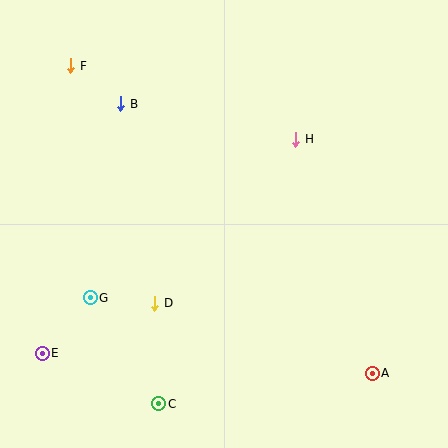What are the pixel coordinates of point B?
Point B is at (121, 104).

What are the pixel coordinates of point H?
Point H is at (296, 139).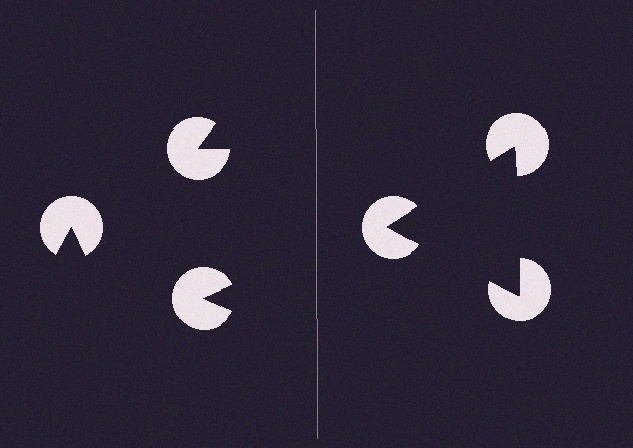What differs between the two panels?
The pac-man discs are positioned identically on both sides; only the wedge orientations differ. On the right they align to a triangle; on the left they are misaligned.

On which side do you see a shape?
An illusory triangle appears on the right side. On the left side the wedge cuts are rotated, so no coherent shape forms.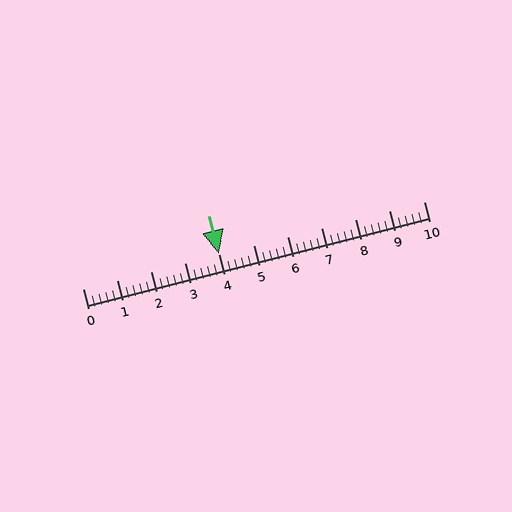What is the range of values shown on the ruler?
The ruler shows values from 0 to 10.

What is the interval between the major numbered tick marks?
The major tick marks are spaced 1 units apart.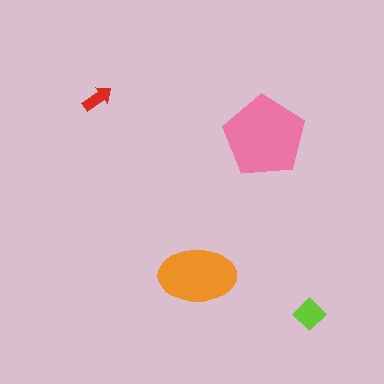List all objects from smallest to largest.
The red arrow, the lime diamond, the orange ellipse, the pink pentagon.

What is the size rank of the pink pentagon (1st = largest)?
1st.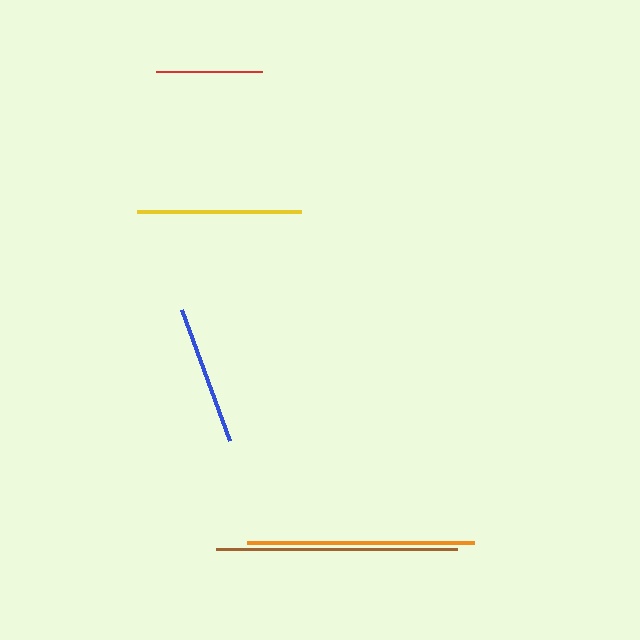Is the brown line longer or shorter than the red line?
The brown line is longer than the red line.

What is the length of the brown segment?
The brown segment is approximately 240 pixels long.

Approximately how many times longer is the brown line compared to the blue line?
The brown line is approximately 1.7 times the length of the blue line.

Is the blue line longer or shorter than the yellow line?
The yellow line is longer than the blue line.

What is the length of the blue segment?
The blue segment is approximately 139 pixels long.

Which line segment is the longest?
The brown line is the longest at approximately 240 pixels.